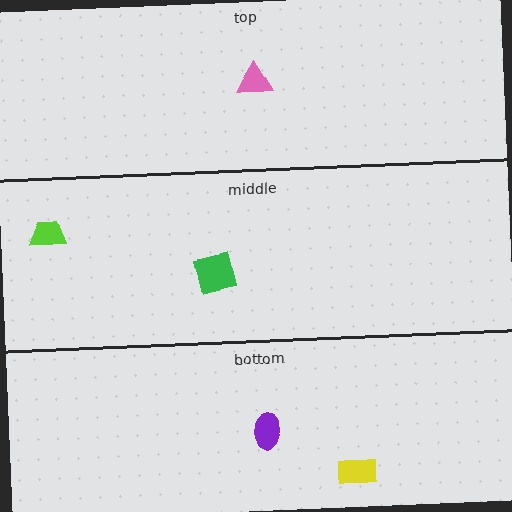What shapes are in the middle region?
The lime trapezoid, the green square.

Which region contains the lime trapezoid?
The middle region.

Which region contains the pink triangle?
The top region.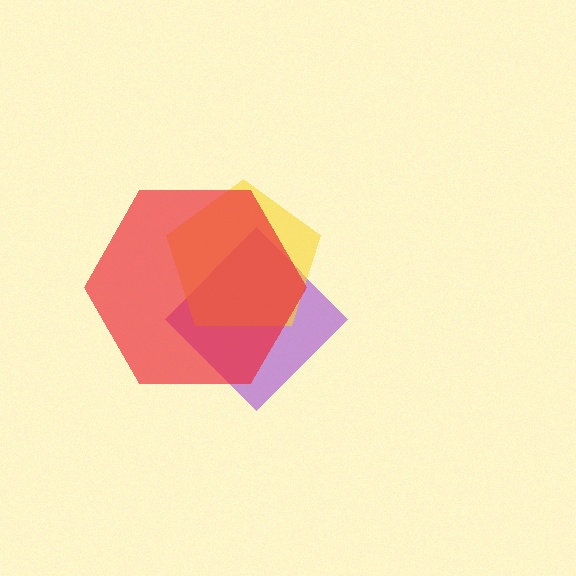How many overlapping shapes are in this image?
There are 3 overlapping shapes in the image.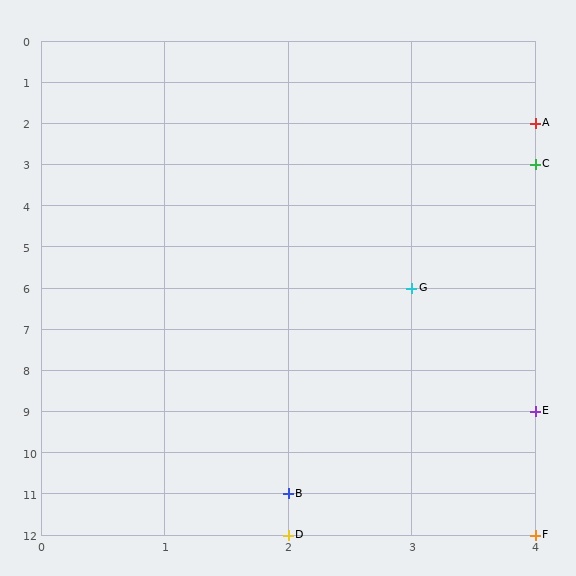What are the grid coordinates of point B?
Point B is at grid coordinates (2, 11).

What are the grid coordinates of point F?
Point F is at grid coordinates (4, 12).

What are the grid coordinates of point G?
Point G is at grid coordinates (3, 6).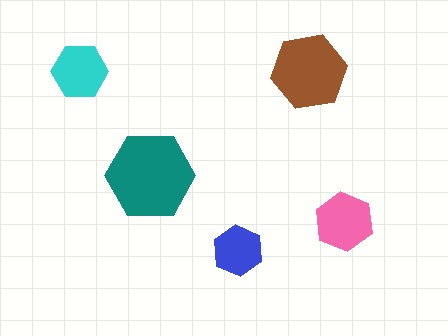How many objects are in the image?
There are 5 objects in the image.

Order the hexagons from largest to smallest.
the teal one, the brown one, the pink one, the cyan one, the blue one.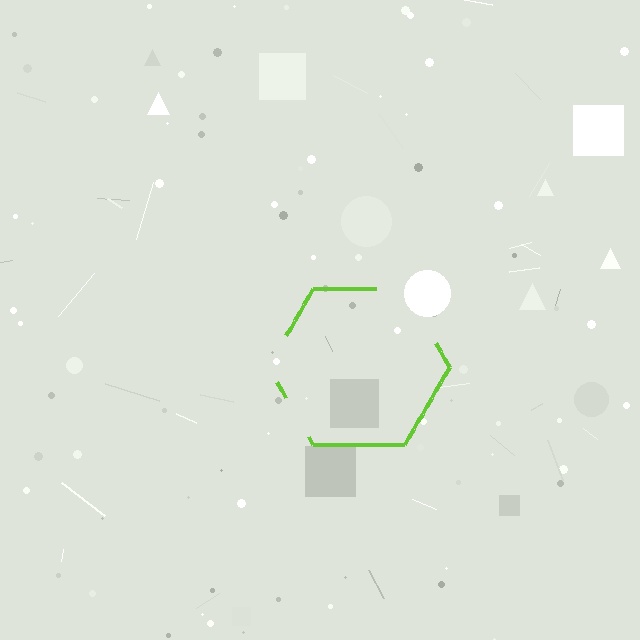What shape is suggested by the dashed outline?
The dashed outline suggests a hexagon.